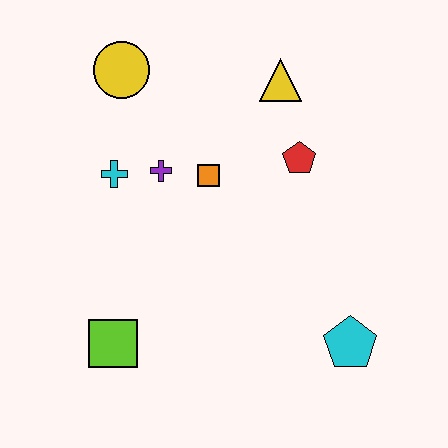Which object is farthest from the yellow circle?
The cyan pentagon is farthest from the yellow circle.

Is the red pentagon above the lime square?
Yes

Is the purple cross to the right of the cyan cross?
Yes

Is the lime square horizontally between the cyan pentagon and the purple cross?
No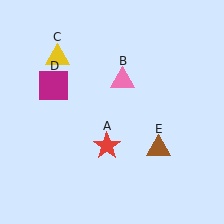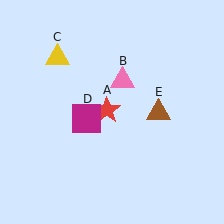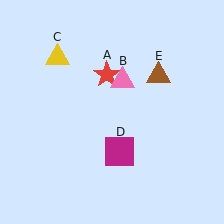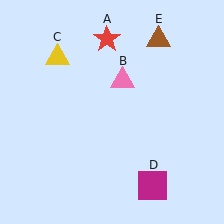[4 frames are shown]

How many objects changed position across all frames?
3 objects changed position: red star (object A), magenta square (object D), brown triangle (object E).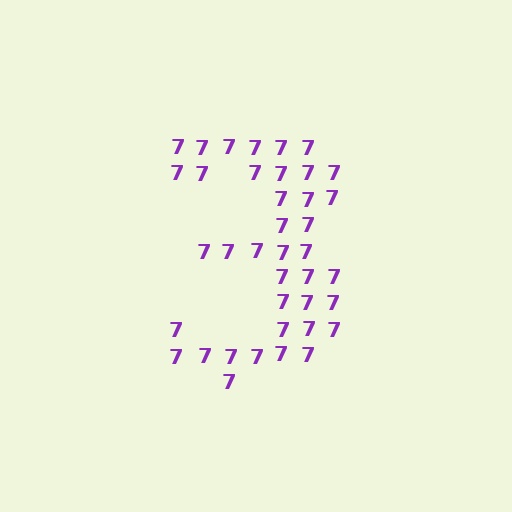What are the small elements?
The small elements are digit 7's.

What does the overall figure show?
The overall figure shows the digit 3.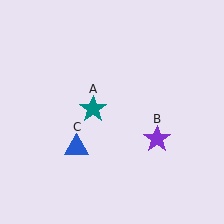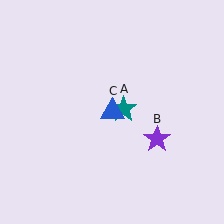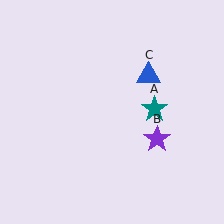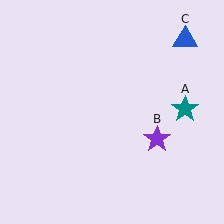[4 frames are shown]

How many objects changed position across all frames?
2 objects changed position: teal star (object A), blue triangle (object C).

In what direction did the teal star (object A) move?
The teal star (object A) moved right.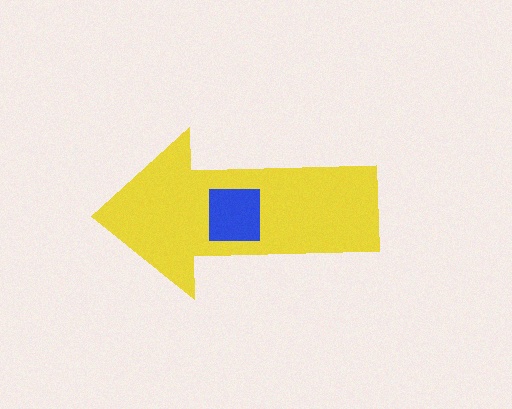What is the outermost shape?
The yellow arrow.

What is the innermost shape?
The blue square.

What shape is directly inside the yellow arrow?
The blue square.